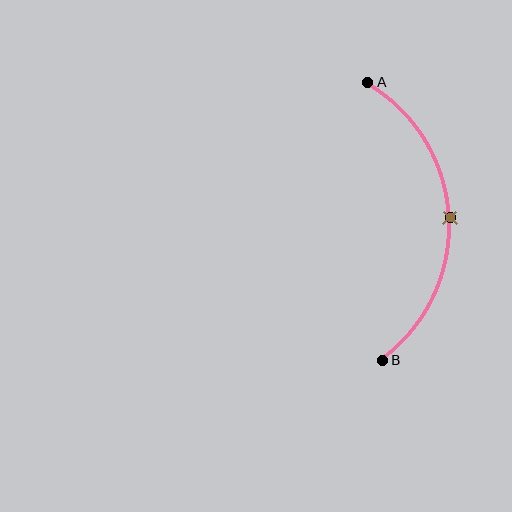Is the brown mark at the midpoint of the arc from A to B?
Yes. The brown mark lies on the arc at equal arc-length from both A and B — it is the arc midpoint.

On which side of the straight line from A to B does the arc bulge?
The arc bulges to the right of the straight line connecting A and B.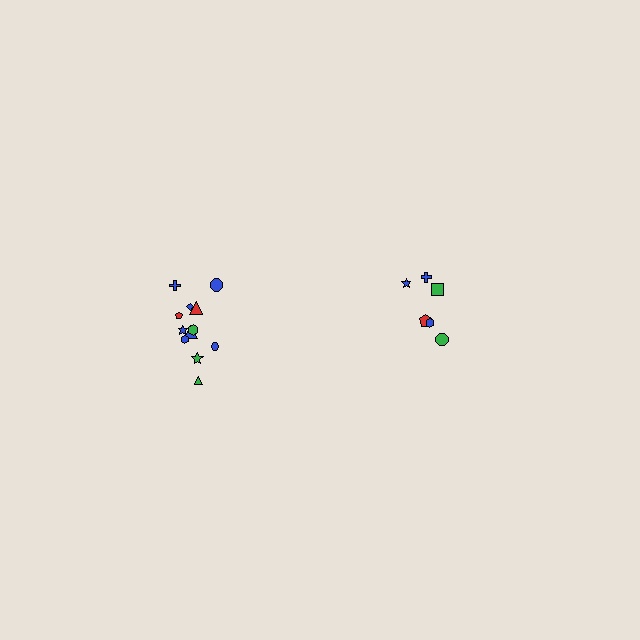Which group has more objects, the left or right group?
The left group.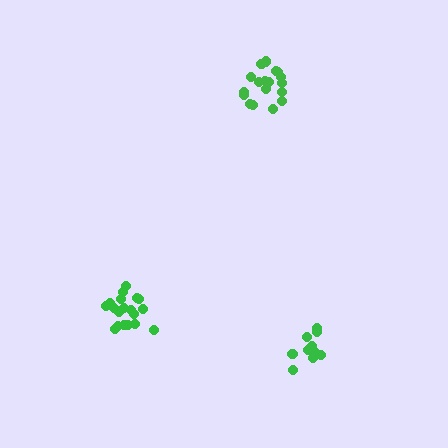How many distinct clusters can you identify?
There are 3 distinct clusters.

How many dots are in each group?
Group 1: 19 dots, Group 2: 18 dots, Group 3: 13 dots (50 total).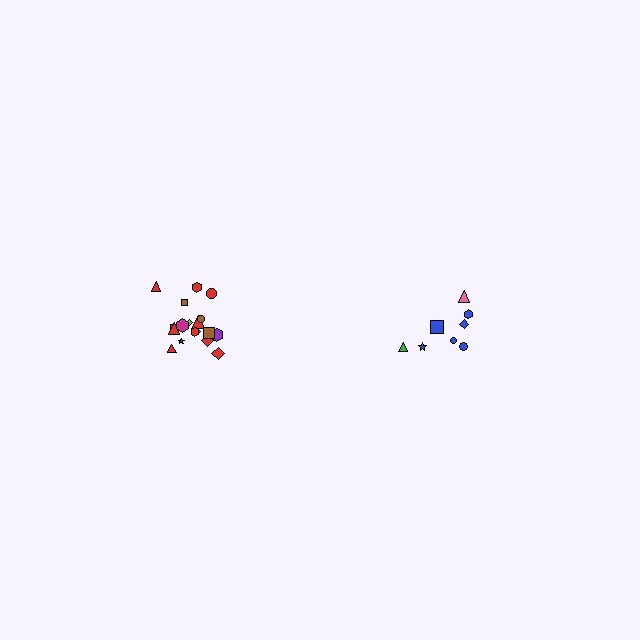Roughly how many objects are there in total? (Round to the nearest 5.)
Roughly 25 objects in total.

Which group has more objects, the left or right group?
The left group.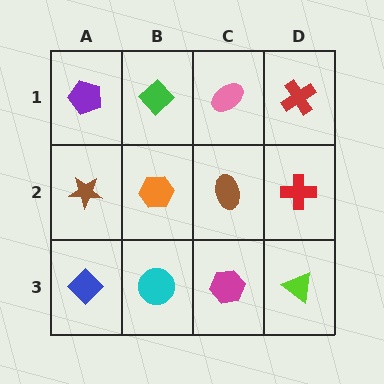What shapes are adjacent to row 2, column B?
A green diamond (row 1, column B), a cyan circle (row 3, column B), a brown star (row 2, column A), a brown ellipse (row 2, column C).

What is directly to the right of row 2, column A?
An orange hexagon.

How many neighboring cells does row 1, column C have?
3.